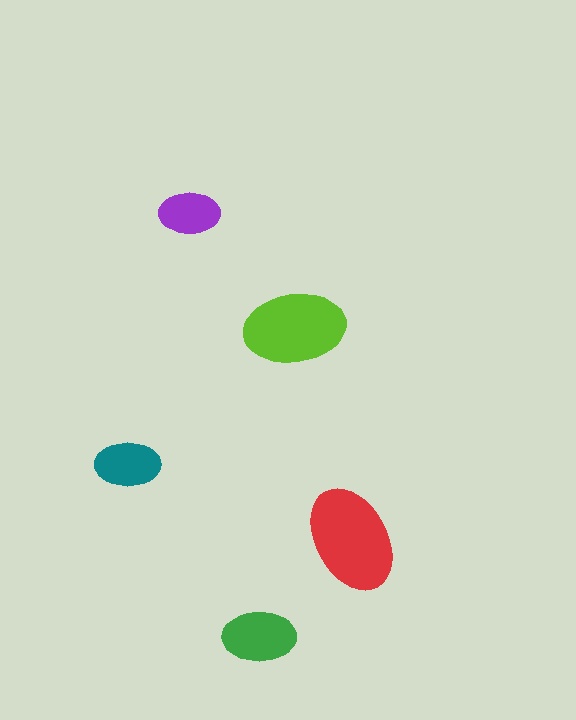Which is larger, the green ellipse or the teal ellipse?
The green one.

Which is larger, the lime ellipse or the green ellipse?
The lime one.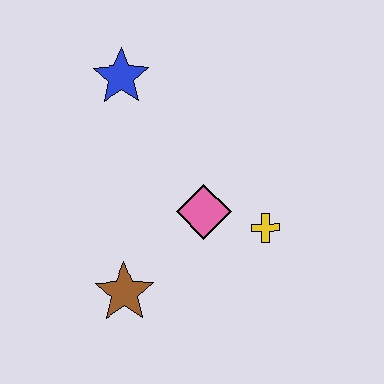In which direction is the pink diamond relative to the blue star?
The pink diamond is below the blue star.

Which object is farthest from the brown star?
The blue star is farthest from the brown star.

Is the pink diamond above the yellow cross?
Yes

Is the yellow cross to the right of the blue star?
Yes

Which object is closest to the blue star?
The pink diamond is closest to the blue star.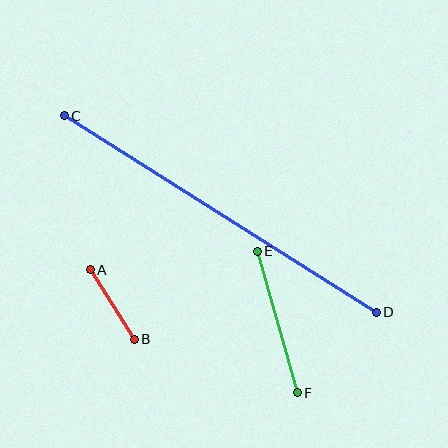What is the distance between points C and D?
The distance is approximately 369 pixels.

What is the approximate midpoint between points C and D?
The midpoint is at approximately (220, 214) pixels.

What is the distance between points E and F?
The distance is approximately 147 pixels.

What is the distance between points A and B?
The distance is approximately 82 pixels.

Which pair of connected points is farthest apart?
Points C and D are farthest apart.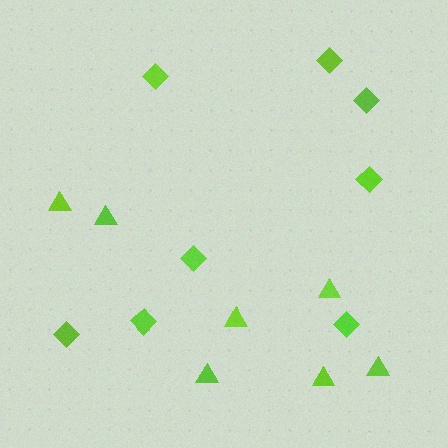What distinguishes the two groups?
There are 2 groups: one group of triangles (7) and one group of diamonds (8).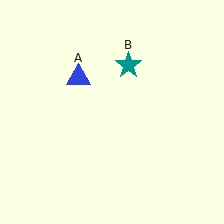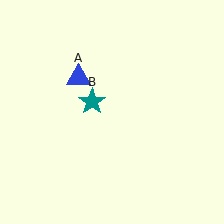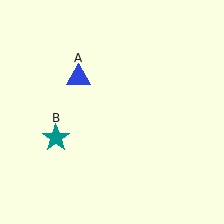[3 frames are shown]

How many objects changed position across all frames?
1 object changed position: teal star (object B).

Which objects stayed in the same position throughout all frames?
Blue triangle (object A) remained stationary.